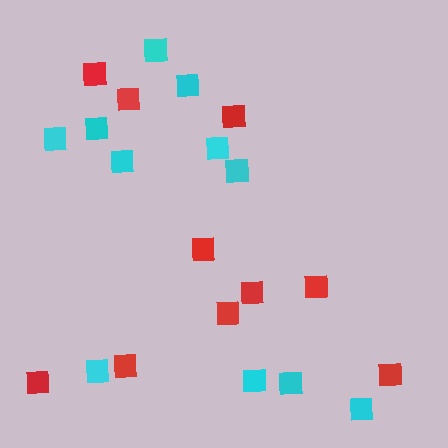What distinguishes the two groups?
There are 2 groups: one group of cyan squares (11) and one group of red squares (10).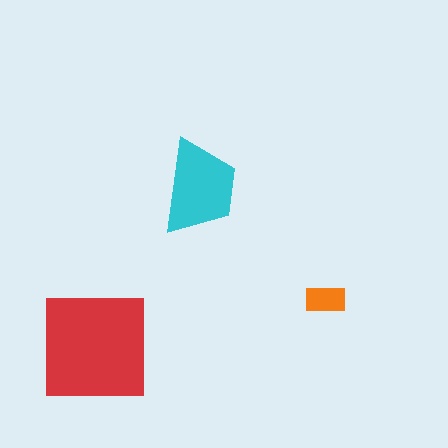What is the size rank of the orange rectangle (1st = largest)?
3rd.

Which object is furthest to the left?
The red square is leftmost.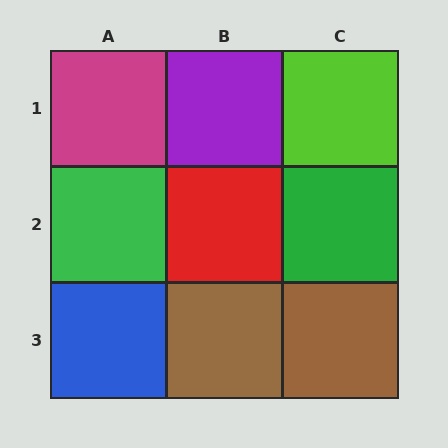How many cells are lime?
1 cell is lime.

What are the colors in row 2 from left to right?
Green, red, green.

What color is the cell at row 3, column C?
Brown.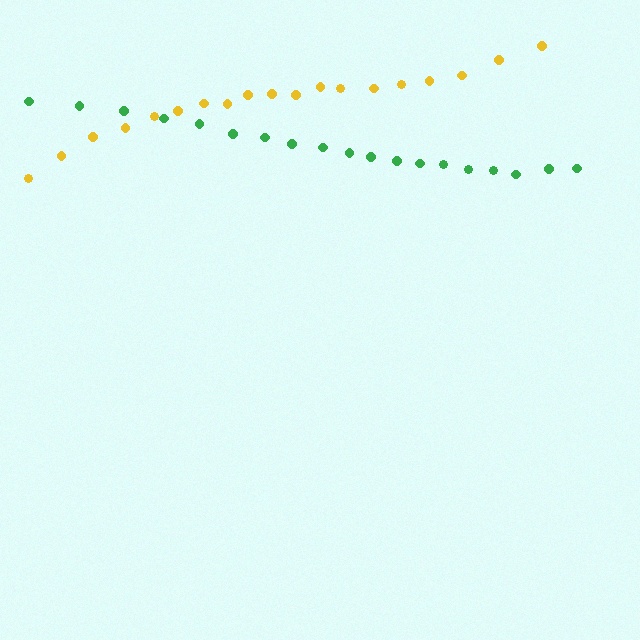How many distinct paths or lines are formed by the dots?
There are 2 distinct paths.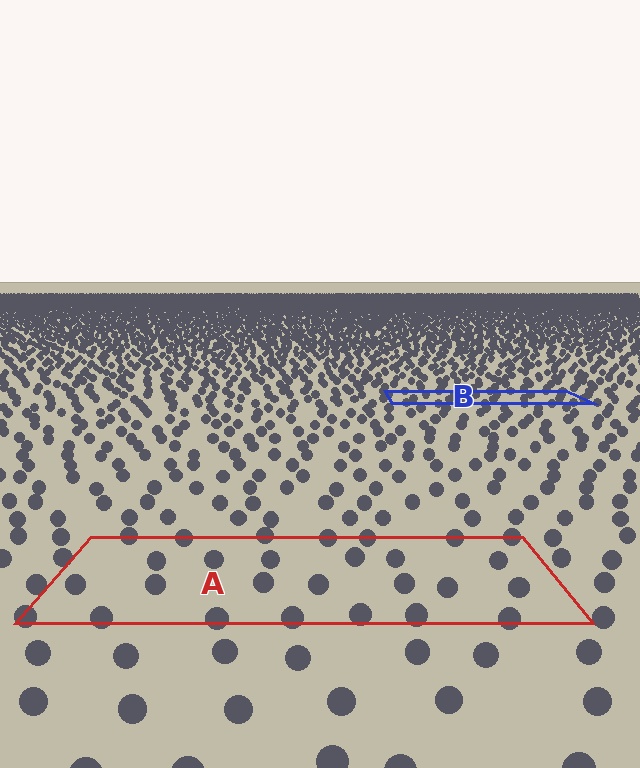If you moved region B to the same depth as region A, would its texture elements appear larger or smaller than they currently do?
They would appear larger. At a closer depth, the same texture elements are projected at a bigger on-screen size.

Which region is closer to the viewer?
Region A is closer. The texture elements there are larger and more spread out.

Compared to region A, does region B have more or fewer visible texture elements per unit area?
Region B has more texture elements per unit area — they are packed more densely because it is farther away.